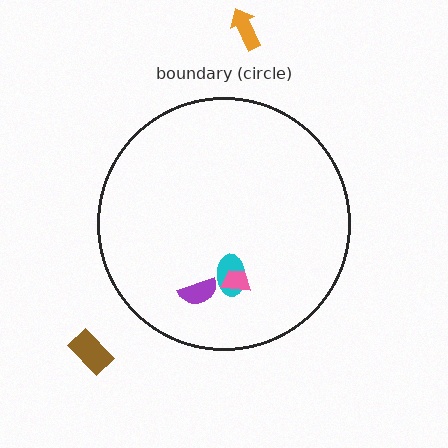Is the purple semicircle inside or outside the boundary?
Inside.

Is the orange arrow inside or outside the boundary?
Outside.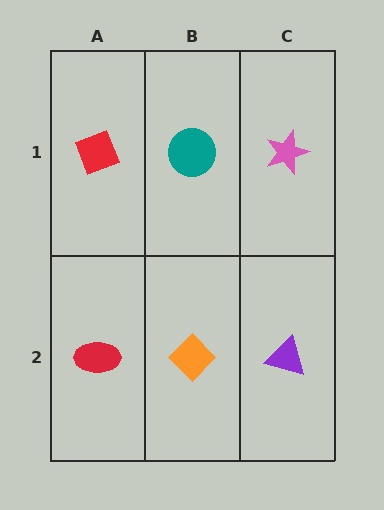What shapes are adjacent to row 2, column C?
A pink star (row 1, column C), an orange diamond (row 2, column B).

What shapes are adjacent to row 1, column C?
A purple triangle (row 2, column C), a teal circle (row 1, column B).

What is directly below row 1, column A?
A red ellipse.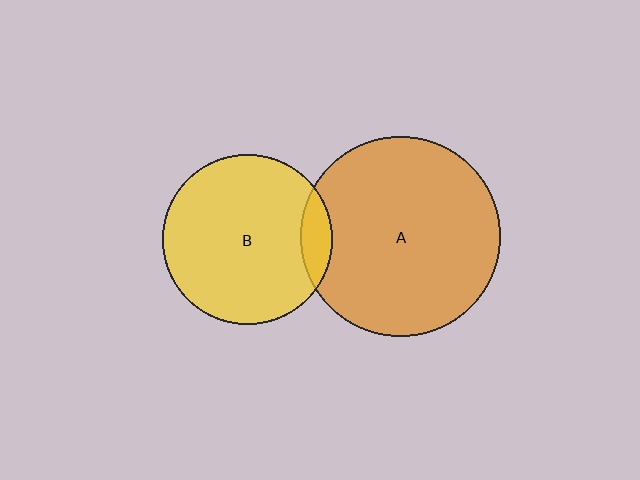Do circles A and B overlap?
Yes.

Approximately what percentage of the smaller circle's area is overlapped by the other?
Approximately 10%.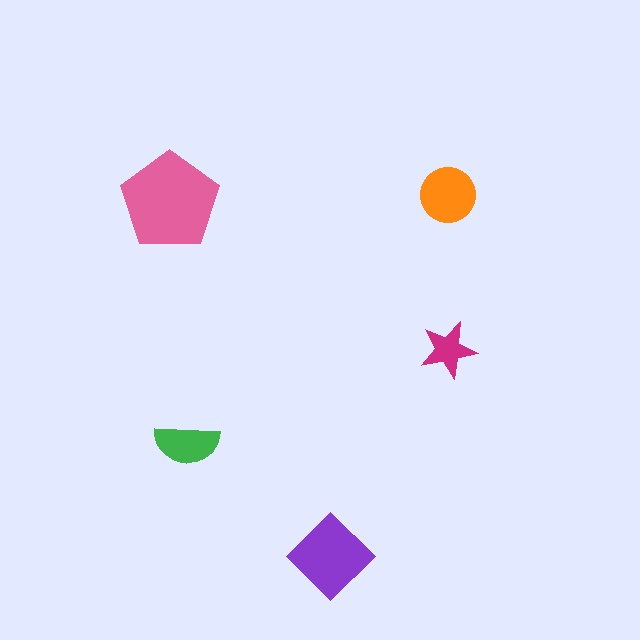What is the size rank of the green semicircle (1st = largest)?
4th.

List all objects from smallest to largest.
The magenta star, the green semicircle, the orange circle, the purple diamond, the pink pentagon.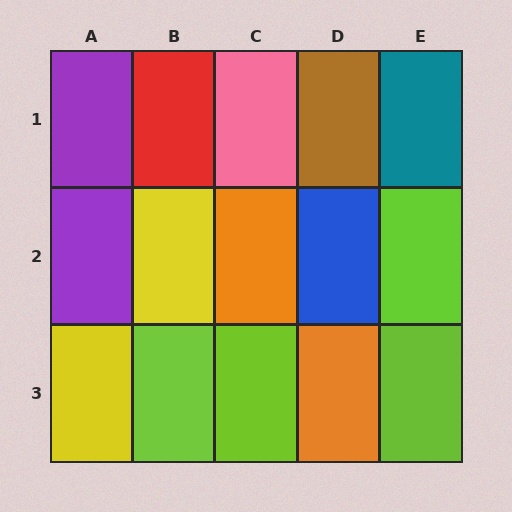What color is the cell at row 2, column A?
Purple.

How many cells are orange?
2 cells are orange.